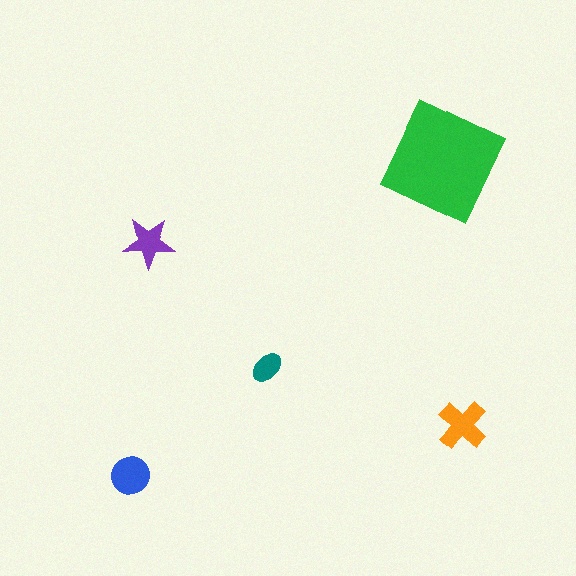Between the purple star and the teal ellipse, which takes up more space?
The purple star.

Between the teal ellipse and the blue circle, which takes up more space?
The blue circle.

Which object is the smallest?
The teal ellipse.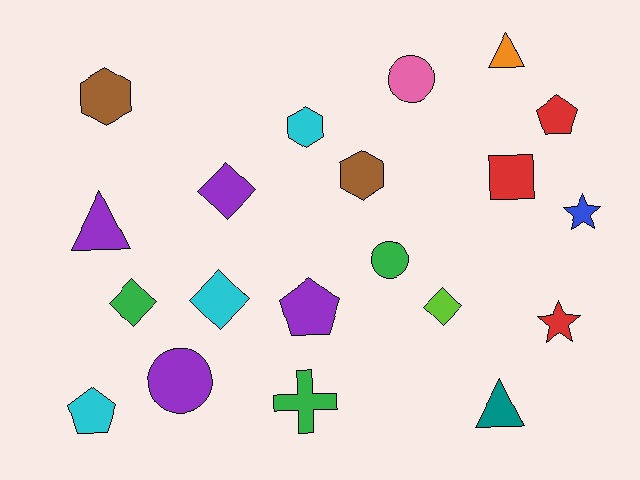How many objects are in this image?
There are 20 objects.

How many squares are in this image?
There is 1 square.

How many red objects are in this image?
There are 3 red objects.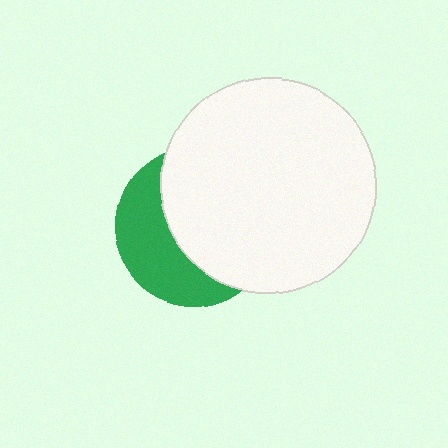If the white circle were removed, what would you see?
You would see the complete green circle.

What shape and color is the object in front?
The object in front is a white circle.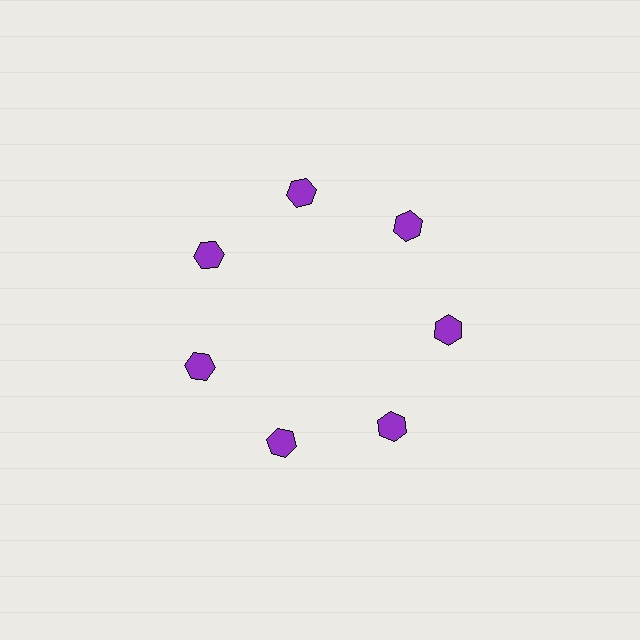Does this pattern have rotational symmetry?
Yes, this pattern has 7-fold rotational symmetry. It looks the same after rotating 51 degrees around the center.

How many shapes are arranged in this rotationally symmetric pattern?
There are 7 shapes, arranged in 7 groups of 1.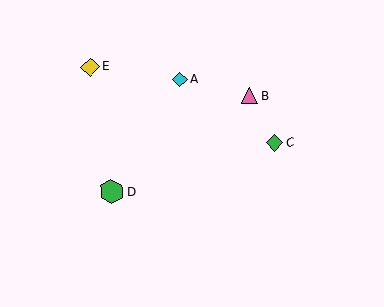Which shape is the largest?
The green hexagon (labeled D) is the largest.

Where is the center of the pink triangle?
The center of the pink triangle is at (250, 96).